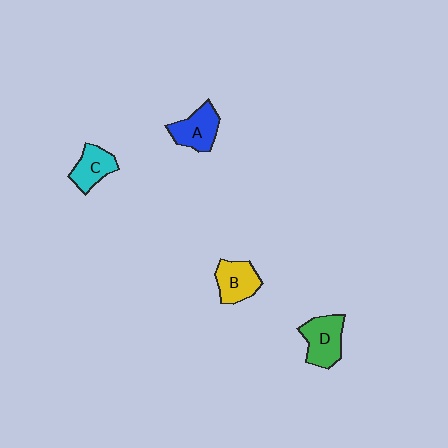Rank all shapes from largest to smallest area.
From largest to smallest: D (green), A (blue), B (yellow), C (cyan).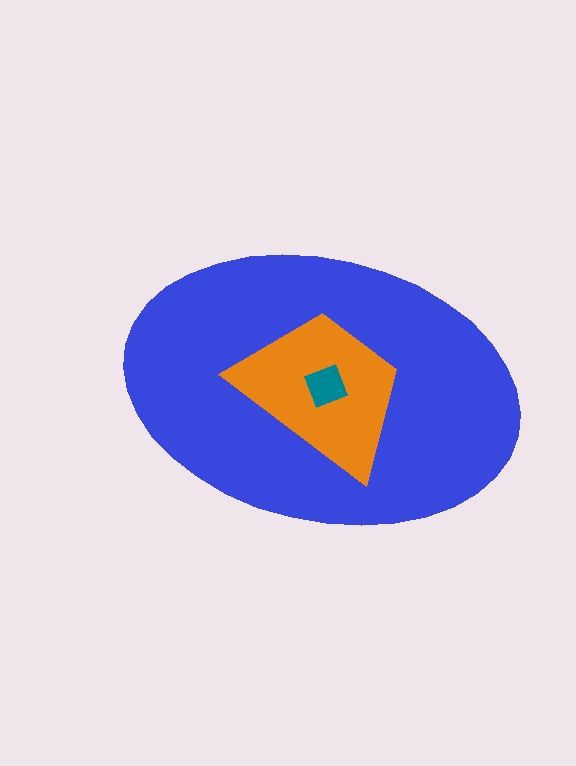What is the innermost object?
The teal diamond.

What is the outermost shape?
The blue ellipse.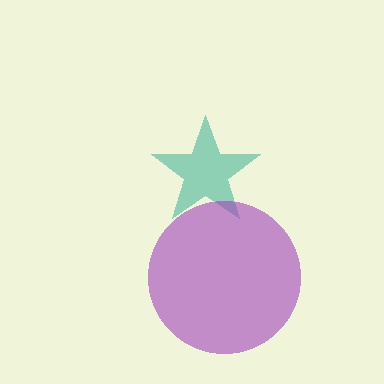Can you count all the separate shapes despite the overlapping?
Yes, there are 2 separate shapes.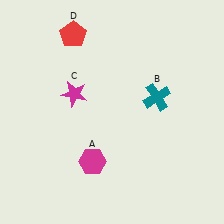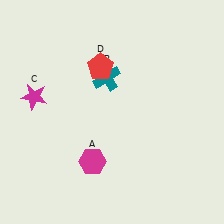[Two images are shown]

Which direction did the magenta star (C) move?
The magenta star (C) moved left.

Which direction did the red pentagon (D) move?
The red pentagon (D) moved down.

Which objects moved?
The objects that moved are: the teal cross (B), the magenta star (C), the red pentagon (D).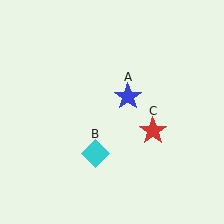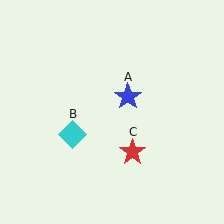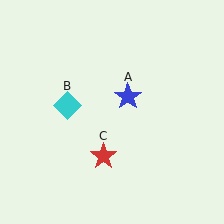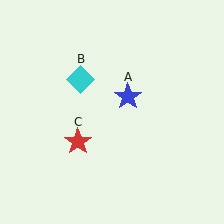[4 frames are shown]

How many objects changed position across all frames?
2 objects changed position: cyan diamond (object B), red star (object C).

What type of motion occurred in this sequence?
The cyan diamond (object B), red star (object C) rotated clockwise around the center of the scene.